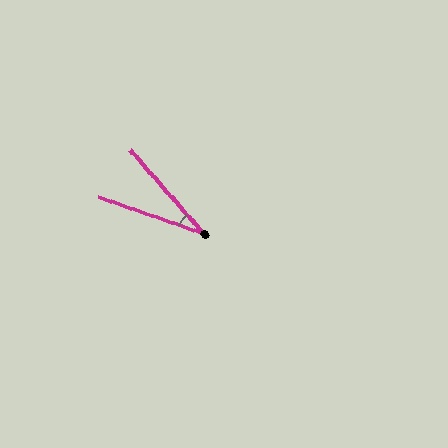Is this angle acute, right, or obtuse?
It is acute.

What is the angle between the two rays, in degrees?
Approximately 30 degrees.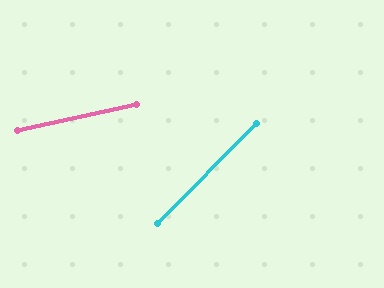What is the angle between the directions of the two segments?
Approximately 33 degrees.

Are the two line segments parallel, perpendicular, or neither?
Neither parallel nor perpendicular — they differ by about 33°.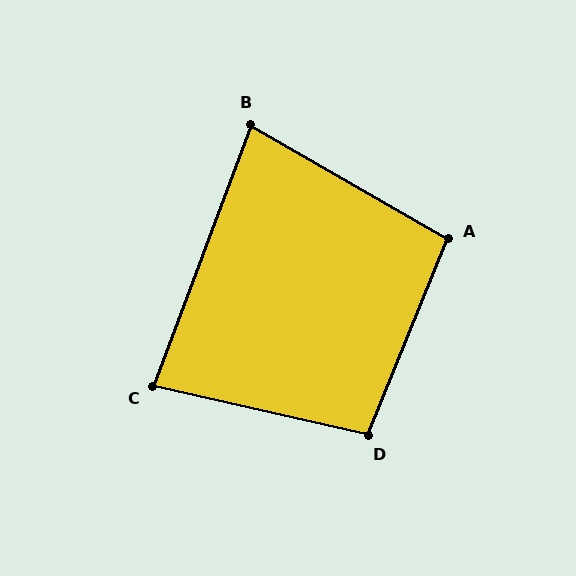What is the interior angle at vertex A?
Approximately 98 degrees (obtuse).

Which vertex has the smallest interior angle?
B, at approximately 81 degrees.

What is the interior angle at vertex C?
Approximately 82 degrees (acute).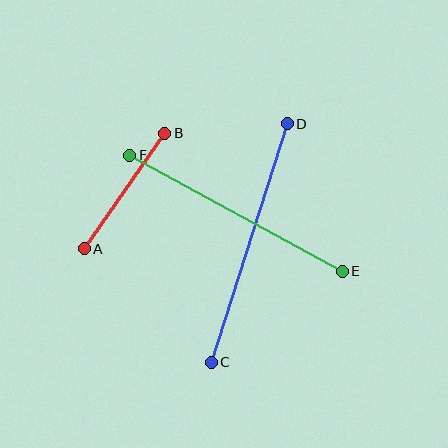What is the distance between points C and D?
The distance is approximately 250 pixels.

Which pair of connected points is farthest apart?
Points C and D are farthest apart.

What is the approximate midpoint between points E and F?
The midpoint is at approximately (236, 213) pixels.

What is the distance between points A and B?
The distance is approximately 141 pixels.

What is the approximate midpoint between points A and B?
The midpoint is at approximately (125, 191) pixels.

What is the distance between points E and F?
The distance is approximately 242 pixels.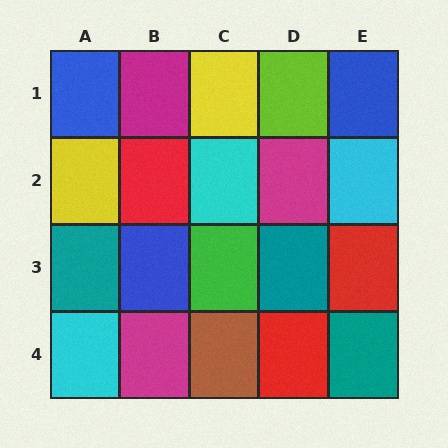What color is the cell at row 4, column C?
Brown.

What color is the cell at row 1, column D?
Lime.